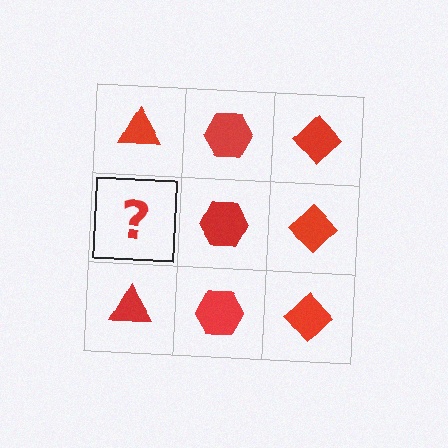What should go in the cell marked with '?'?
The missing cell should contain a red triangle.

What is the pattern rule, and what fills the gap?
The rule is that each column has a consistent shape. The gap should be filled with a red triangle.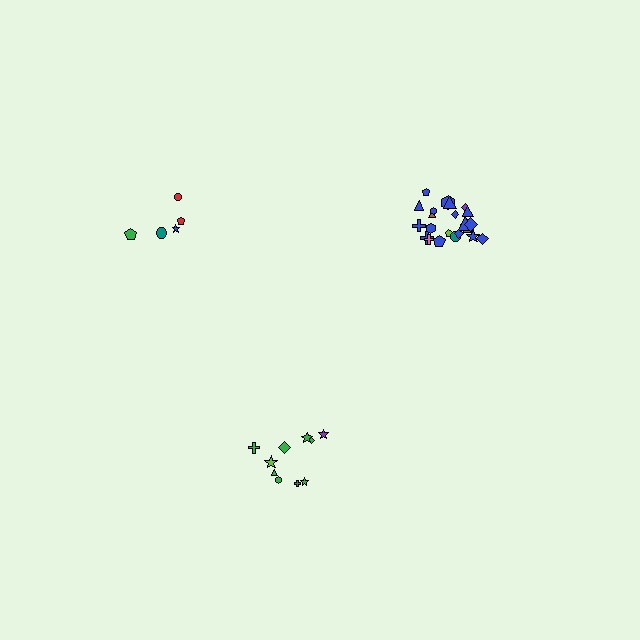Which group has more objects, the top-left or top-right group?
The top-right group.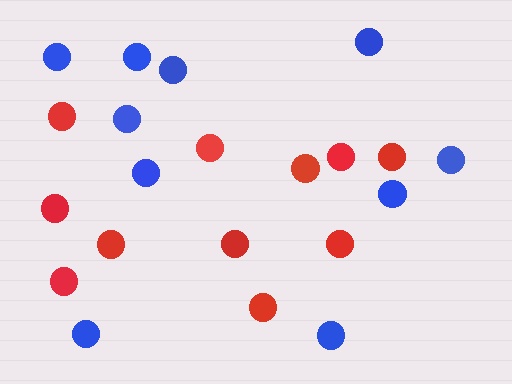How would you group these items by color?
There are 2 groups: one group of red circles (11) and one group of blue circles (10).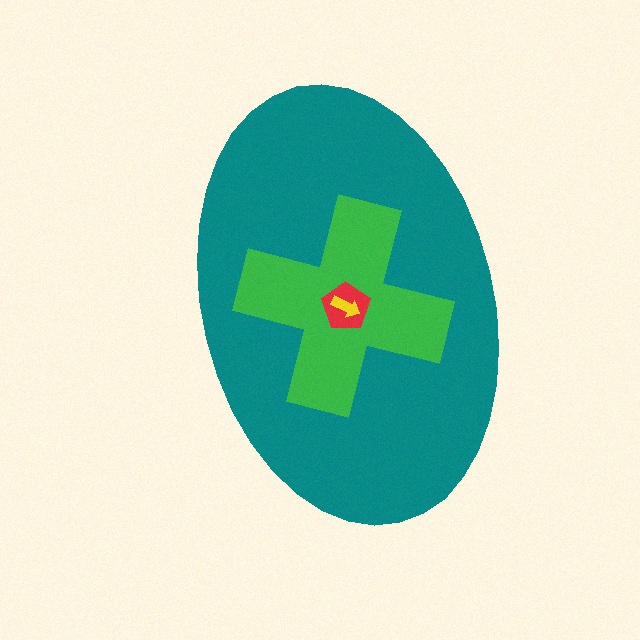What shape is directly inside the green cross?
The red pentagon.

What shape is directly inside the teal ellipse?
The green cross.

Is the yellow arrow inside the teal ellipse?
Yes.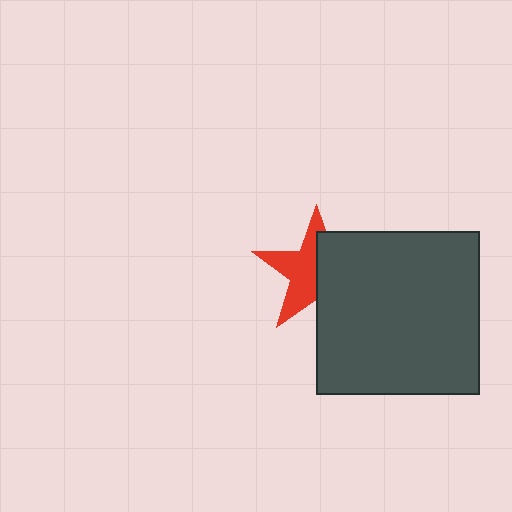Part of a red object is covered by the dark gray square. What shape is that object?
It is a star.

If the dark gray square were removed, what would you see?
You would see the complete red star.